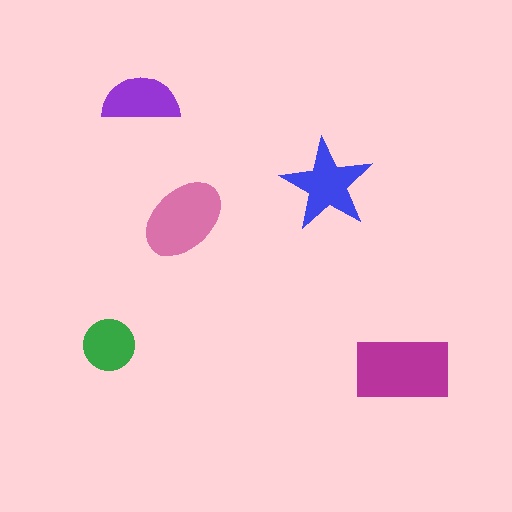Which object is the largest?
The magenta rectangle.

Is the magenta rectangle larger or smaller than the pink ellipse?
Larger.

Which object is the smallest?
The green circle.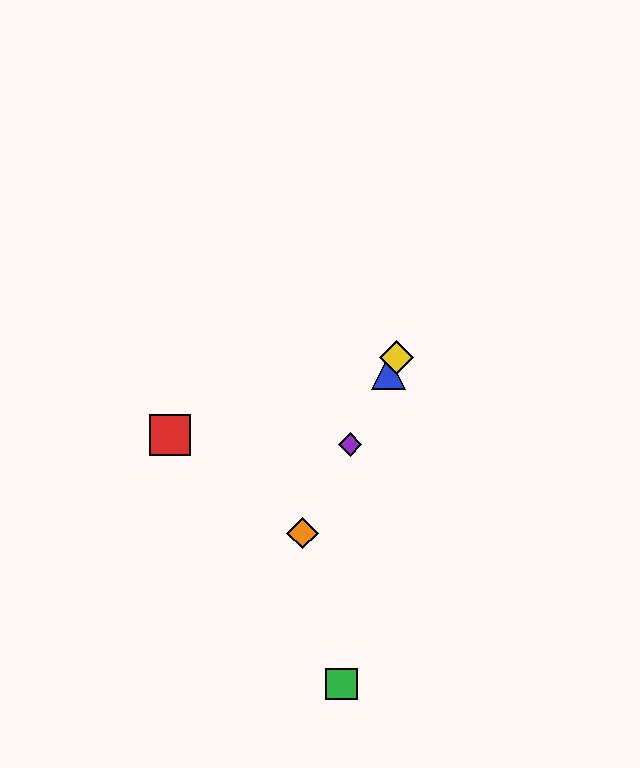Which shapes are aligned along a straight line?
The blue triangle, the yellow diamond, the purple diamond, the orange diamond are aligned along a straight line.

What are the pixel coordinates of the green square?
The green square is at (341, 684).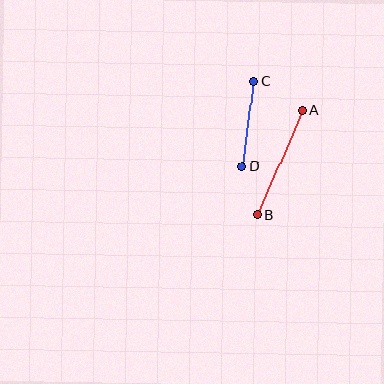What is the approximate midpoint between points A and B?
The midpoint is at approximately (280, 163) pixels.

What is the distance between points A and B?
The distance is approximately 115 pixels.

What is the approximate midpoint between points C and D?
The midpoint is at approximately (248, 124) pixels.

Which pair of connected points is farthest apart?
Points A and B are farthest apart.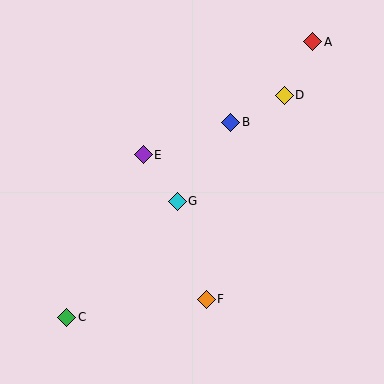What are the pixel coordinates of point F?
Point F is at (206, 299).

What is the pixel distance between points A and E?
The distance between A and E is 204 pixels.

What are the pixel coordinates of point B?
Point B is at (231, 122).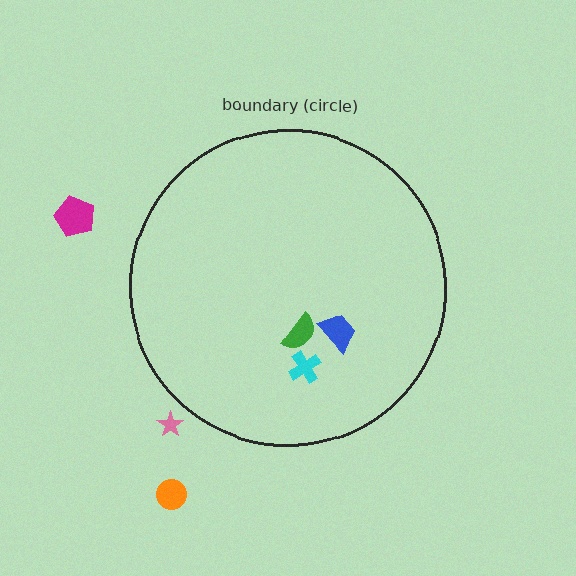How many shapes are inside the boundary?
3 inside, 3 outside.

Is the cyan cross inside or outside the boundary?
Inside.